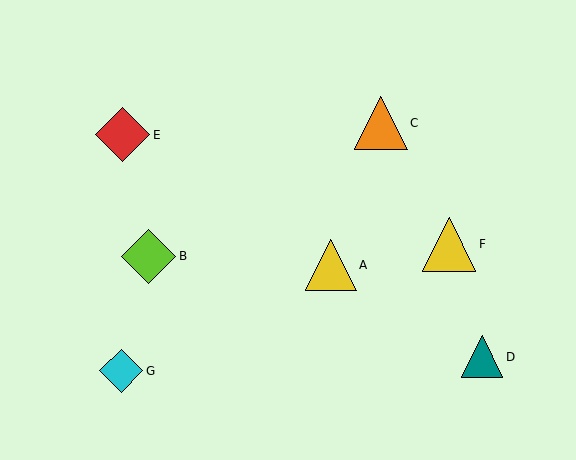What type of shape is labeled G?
Shape G is a cyan diamond.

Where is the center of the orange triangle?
The center of the orange triangle is at (381, 123).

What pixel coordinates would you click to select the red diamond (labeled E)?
Click at (123, 135) to select the red diamond E.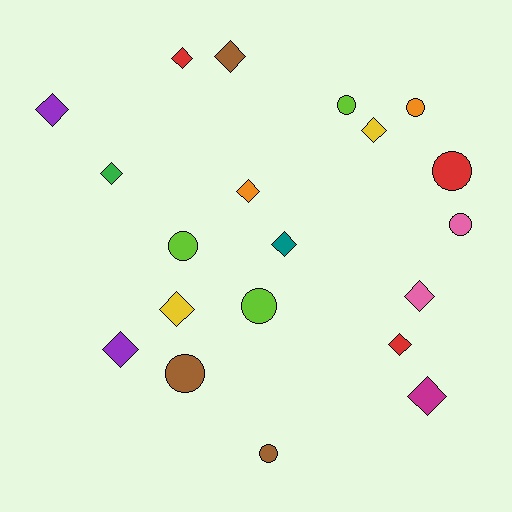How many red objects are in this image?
There are 3 red objects.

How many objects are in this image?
There are 20 objects.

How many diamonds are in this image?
There are 12 diamonds.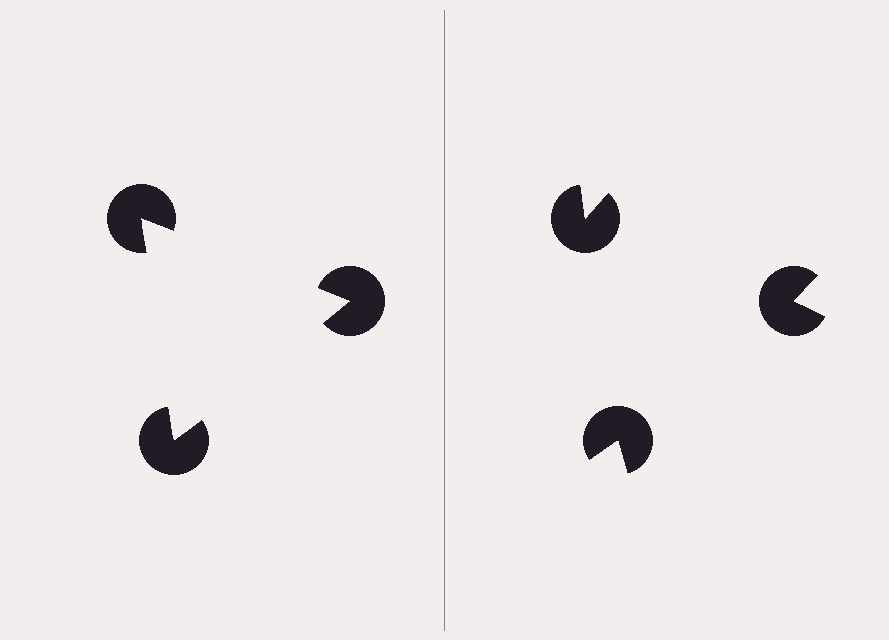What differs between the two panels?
The pac-man discs are positioned identically on both sides; only the wedge orientations differ. On the left they align to a triangle; on the right they are misaligned.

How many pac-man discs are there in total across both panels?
6 — 3 on each side.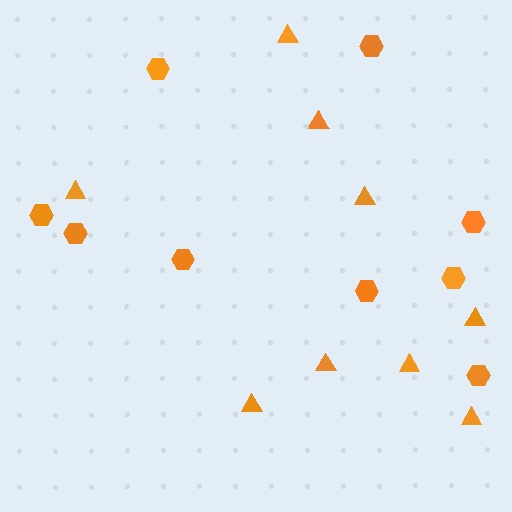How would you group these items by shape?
There are 2 groups: one group of hexagons (9) and one group of triangles (9).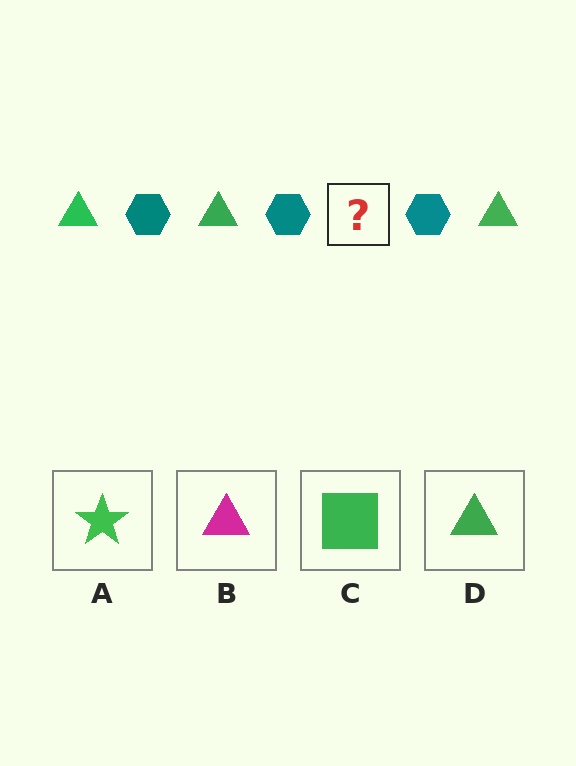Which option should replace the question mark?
Option D.